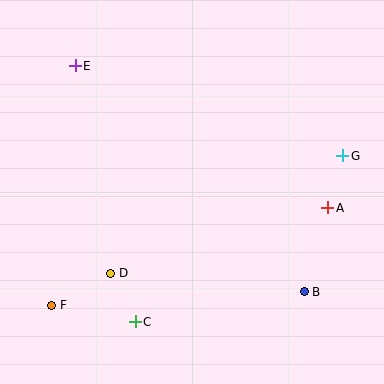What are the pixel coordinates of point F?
Point F is at (52, 305).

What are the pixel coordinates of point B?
Point B is at (304, 292).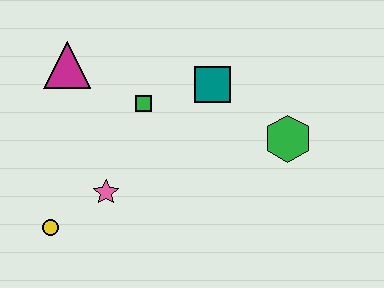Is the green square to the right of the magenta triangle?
Yes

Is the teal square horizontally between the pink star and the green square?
No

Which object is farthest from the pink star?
The green hexagon is farthest from the pink star.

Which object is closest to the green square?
The teal square is closest to the green square.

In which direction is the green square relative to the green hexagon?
The green square is to the left of the green hexagon.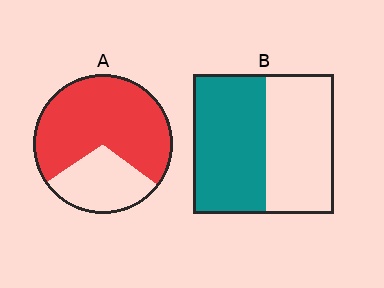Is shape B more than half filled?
Roughly half.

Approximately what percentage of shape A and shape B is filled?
A is approximately 70% and B is approximately 50%.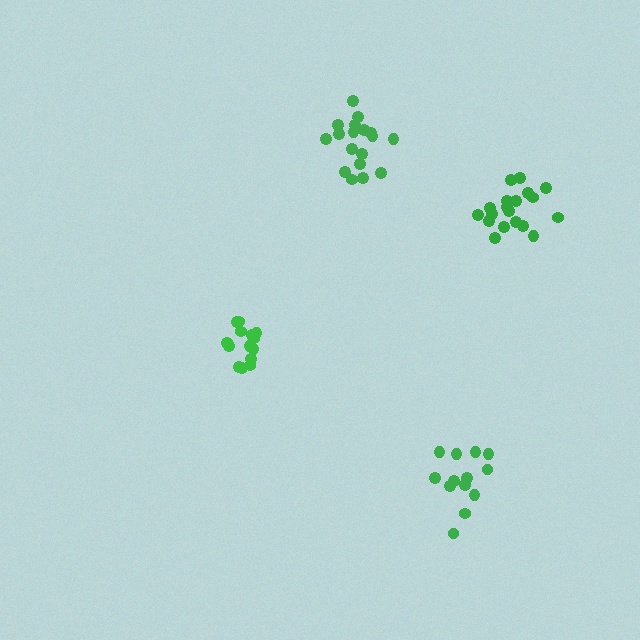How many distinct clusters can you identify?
There are 4 distinct clusters.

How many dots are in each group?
Group 1: 15 dots, Group 2: 13 dots, Group 3: 18 dots, Group 4: 19 dots (65 total).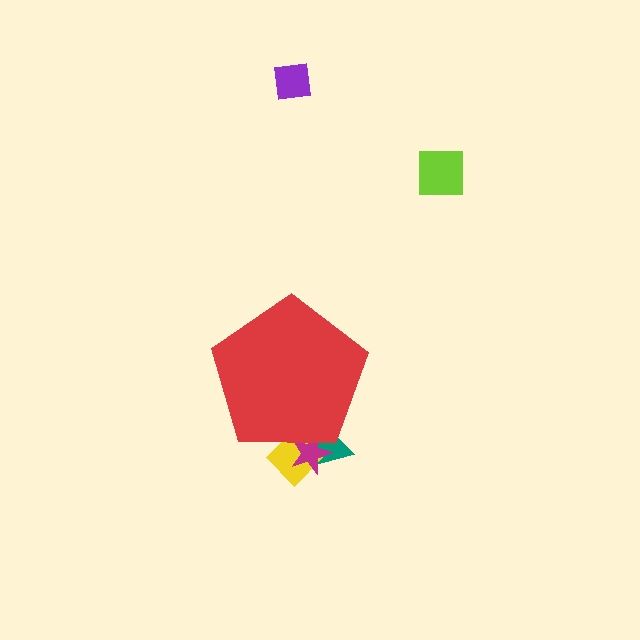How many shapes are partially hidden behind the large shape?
3 shapes are partially hidden.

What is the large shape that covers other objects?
A red pentagon.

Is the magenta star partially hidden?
Yes, the magenta star is partially hidden behind the red pentagon.